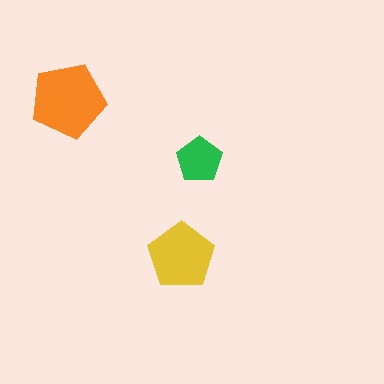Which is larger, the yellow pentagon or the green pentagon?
The yellow one.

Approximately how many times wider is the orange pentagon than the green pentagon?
About 1.5 times wider.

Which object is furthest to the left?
The orange pentagon is leftmost.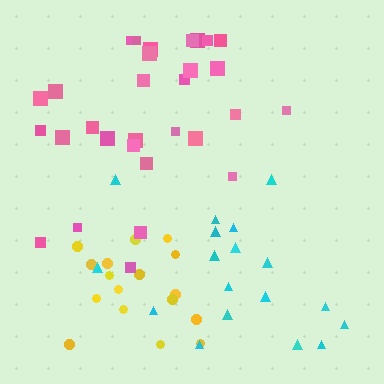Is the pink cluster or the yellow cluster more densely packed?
Yellow.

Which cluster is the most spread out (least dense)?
Cyan.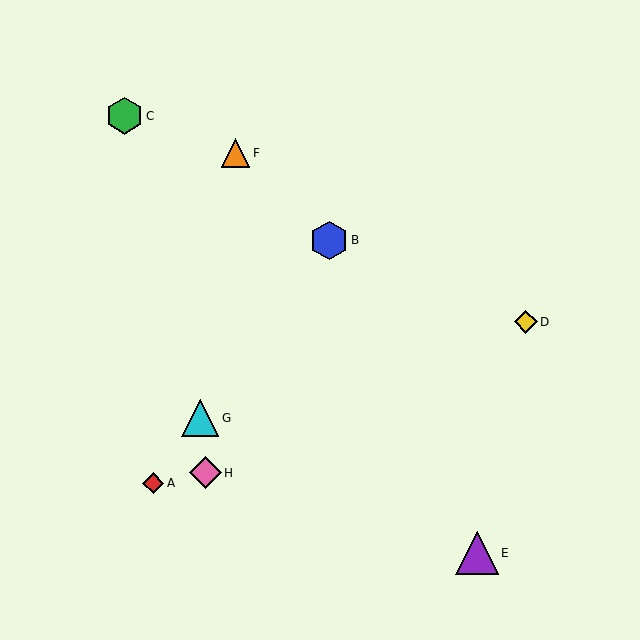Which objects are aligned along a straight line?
Objects A, B, G are aligned along a straight line.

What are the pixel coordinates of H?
Object H is at (205, 473).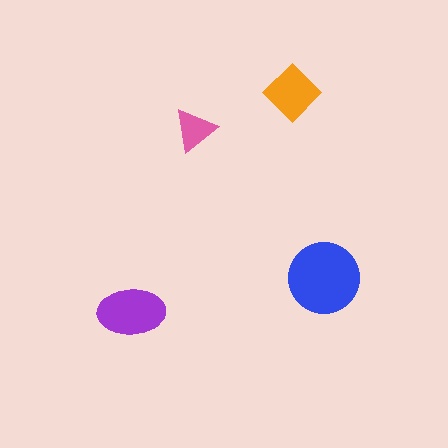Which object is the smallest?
The pink triangle.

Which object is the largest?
The blue circle.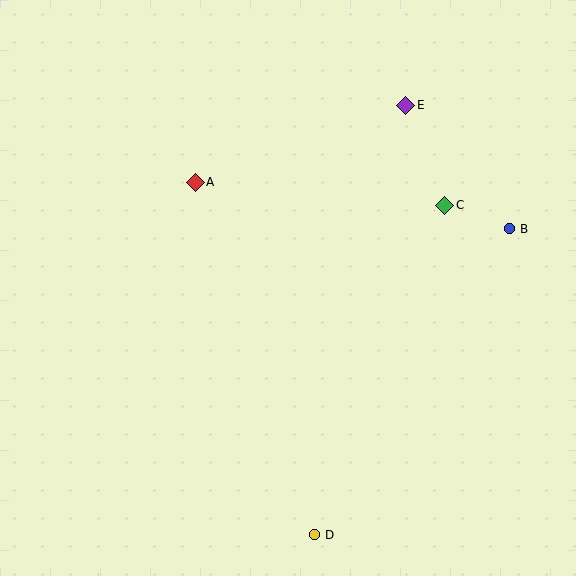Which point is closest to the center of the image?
Point A at (195, 182) is closest to the center.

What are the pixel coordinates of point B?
Point B is at (509, 229).